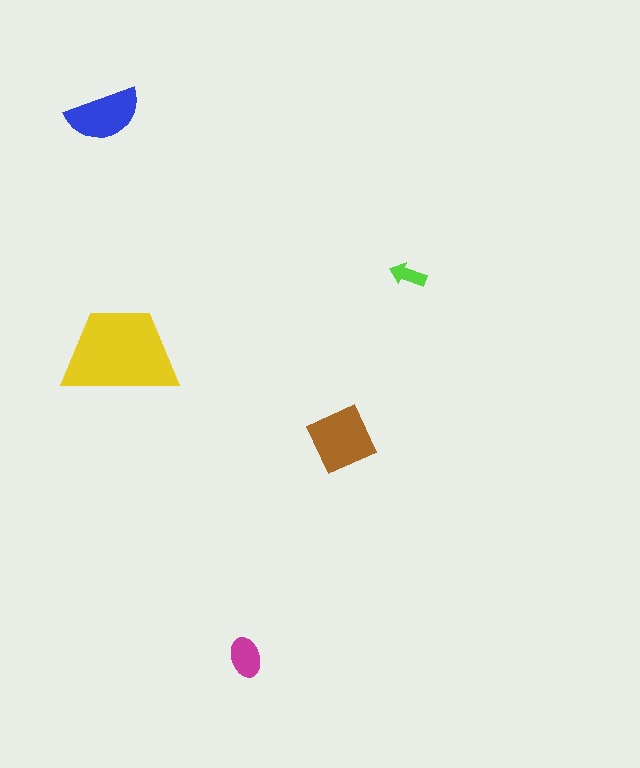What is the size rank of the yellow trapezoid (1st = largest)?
1st.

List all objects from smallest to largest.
The lime arrow, the magenta ellipse, the blue semicircle, the brown square, the yellow trapezoid.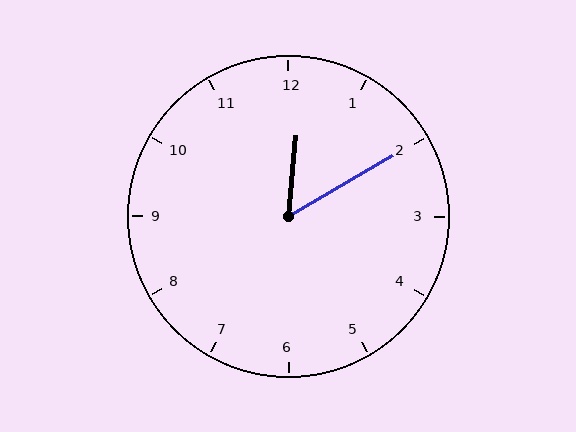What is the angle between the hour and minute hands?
Approximately 55 degrees.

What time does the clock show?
12:10.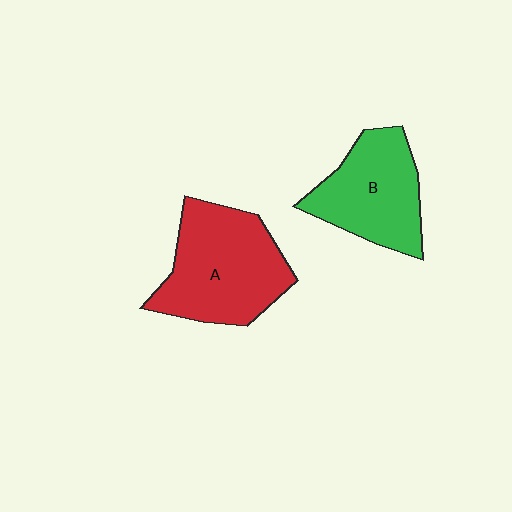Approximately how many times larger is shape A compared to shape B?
Approximately 1.2 times.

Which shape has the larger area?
Shape A (red).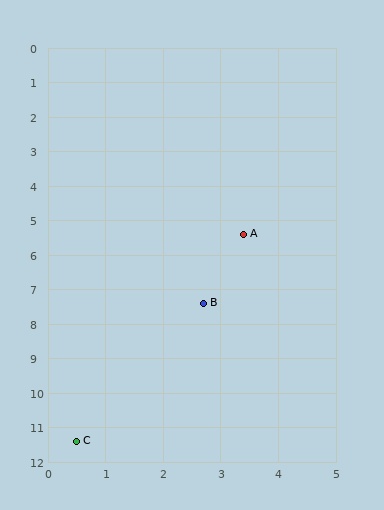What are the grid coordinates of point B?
Point B is at approximately (2.7, 7.4).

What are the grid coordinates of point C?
Point C is at approximately (0.5, 11.4).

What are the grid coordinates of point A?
Point A is at approximately (3.4, 5.4).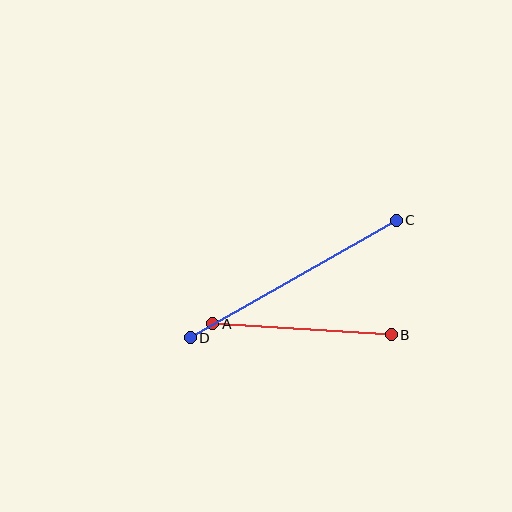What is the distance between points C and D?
The distance is approximately 237 pixels.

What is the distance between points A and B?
The distance is approximately 179 pixels.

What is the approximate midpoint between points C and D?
The midpoint is at approximately (293, 279) pixels.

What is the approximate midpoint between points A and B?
The midpoint is at approximately (302, 329) pixels.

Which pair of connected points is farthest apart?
Points C and D are farthest apart.